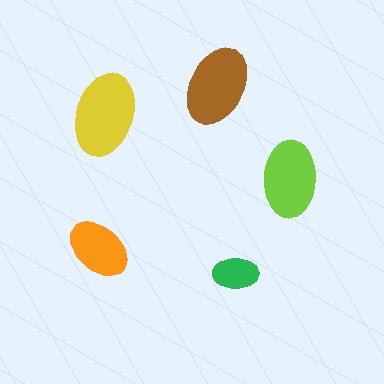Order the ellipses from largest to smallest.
the yellow one, the brown one, the lime one, the orange one, the green one.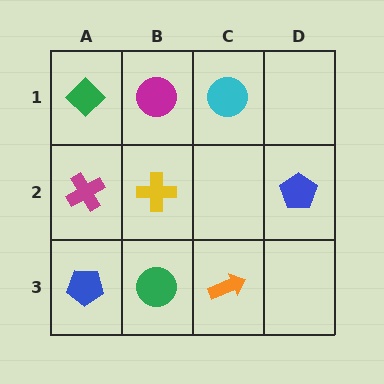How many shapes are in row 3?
3 shapes.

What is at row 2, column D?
A blue pentagon.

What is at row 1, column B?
A magenta circle.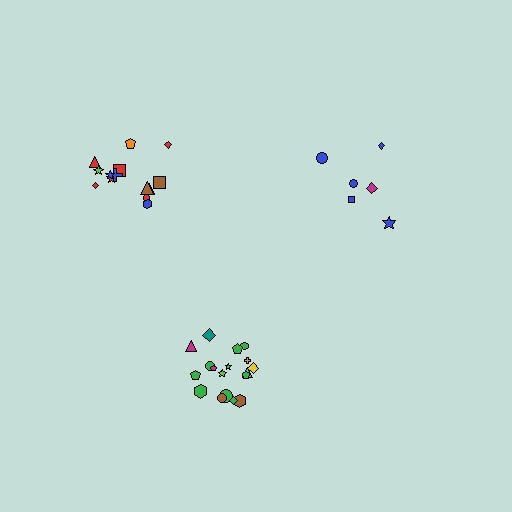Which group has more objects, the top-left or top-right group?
The top-left group.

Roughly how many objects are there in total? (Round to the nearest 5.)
Roughly 40 objects in total.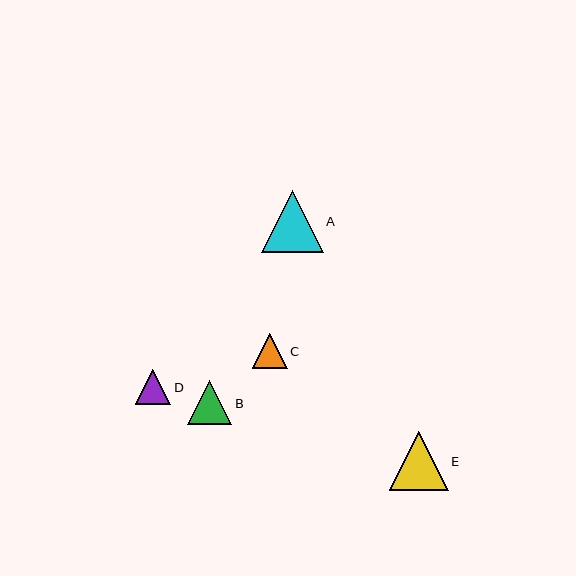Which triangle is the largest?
Triangle A is the largest with a size of approximately 61 pixels.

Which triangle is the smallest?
Triangle C is the smallest with a size of approximately 35 pixels.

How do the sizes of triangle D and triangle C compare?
Triangle D and triangle C are approximately the same size.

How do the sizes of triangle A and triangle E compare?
Triangle A and triangle E are approximately the same size.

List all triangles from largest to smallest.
From largest to smallest: A, E, B, D, C.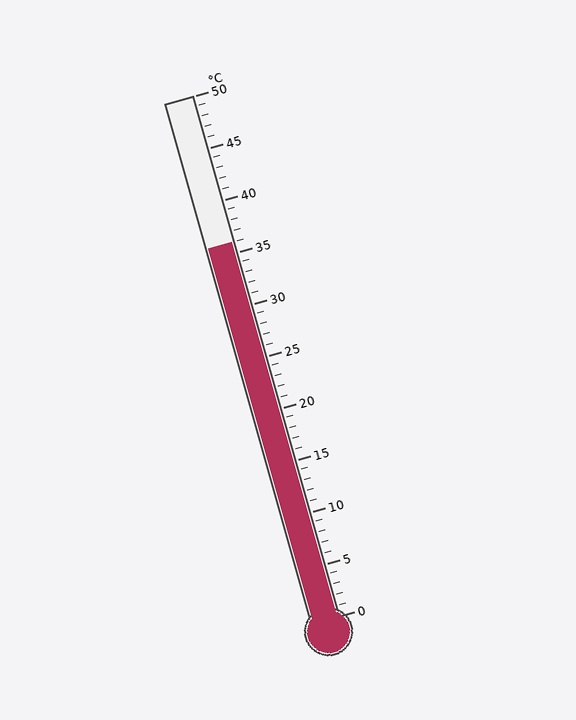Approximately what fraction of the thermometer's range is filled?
The thermometer is filled to approximately 70% of its range.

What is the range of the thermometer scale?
The thermometer scale ranges from 0°C to 50°C.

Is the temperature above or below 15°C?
The temperature is above 15°C.